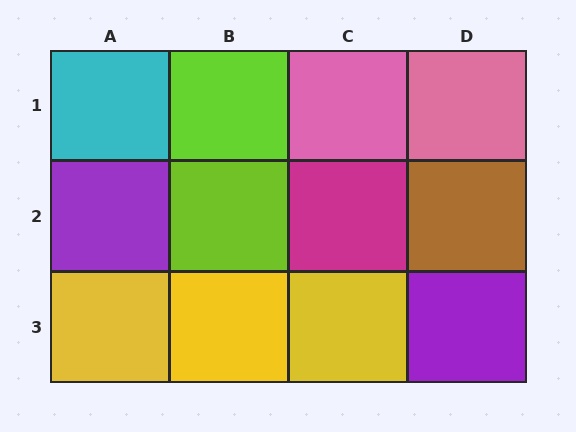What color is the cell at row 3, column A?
Yellow.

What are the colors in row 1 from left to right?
Cyan, lime, pink, pink.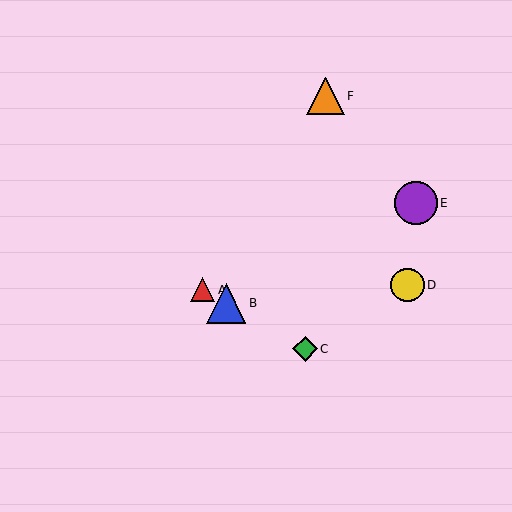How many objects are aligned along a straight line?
3 objects (A, B, C) are aligned along a straight line.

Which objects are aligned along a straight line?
Objects A, B, C are aligned along a straight line.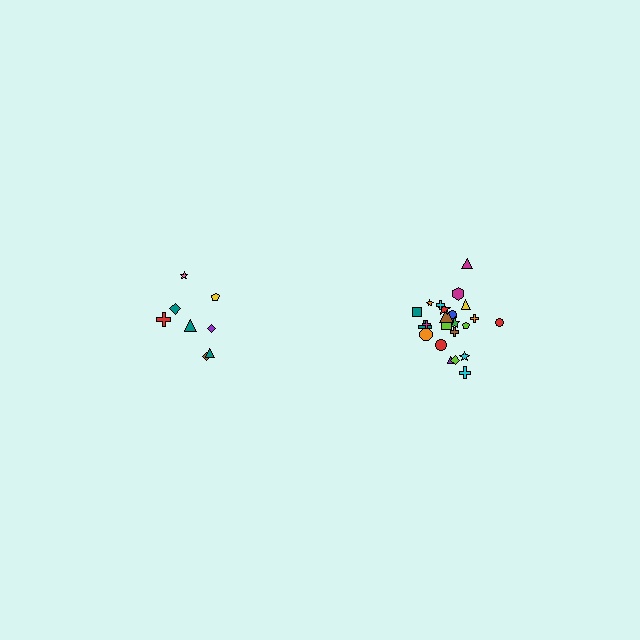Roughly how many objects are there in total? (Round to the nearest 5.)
Roughly 35 objects in total.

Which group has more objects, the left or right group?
The right group.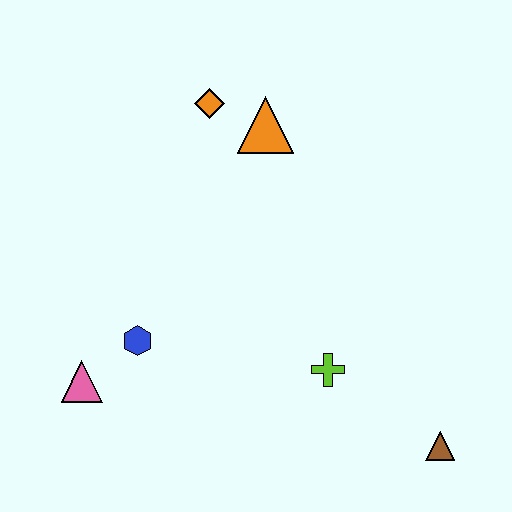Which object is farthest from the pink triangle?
The brown triangle is farthest from the pink triangle.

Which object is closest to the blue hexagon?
The pink triangle is closest to the blue hexagon.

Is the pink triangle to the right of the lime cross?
No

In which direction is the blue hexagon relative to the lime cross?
The blue hexagon is to the left of the lime cross.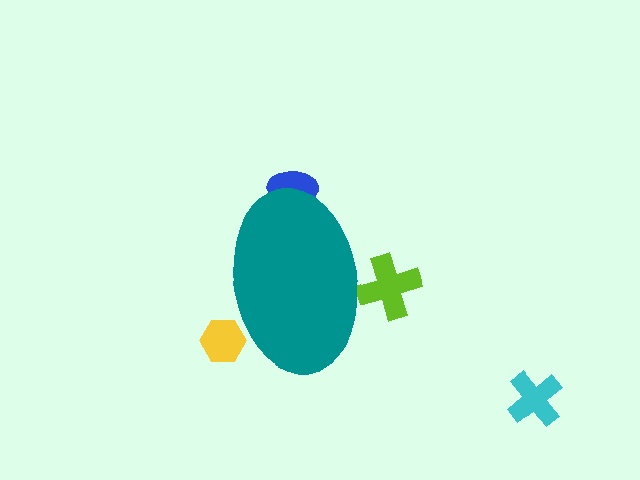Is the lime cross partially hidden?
Yes, the lime cross is partially hidden behind the teal ellipse.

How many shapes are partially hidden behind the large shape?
3 shapes are partially hidden.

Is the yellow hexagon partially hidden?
Yes, the yellow hexagon is partially hidden behind the teal ellipse.